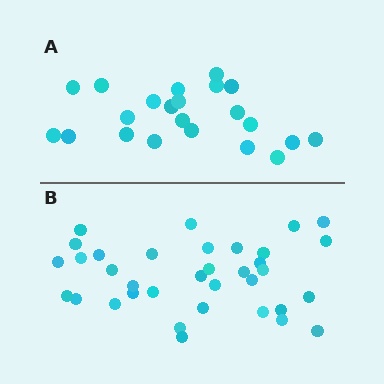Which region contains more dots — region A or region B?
Region B (the bottom region) has more dots.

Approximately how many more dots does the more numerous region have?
Region B has approximately 15 more dots than region A.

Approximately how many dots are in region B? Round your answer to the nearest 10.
About 40 dots. (The exact count is 35, which rounds to 40.)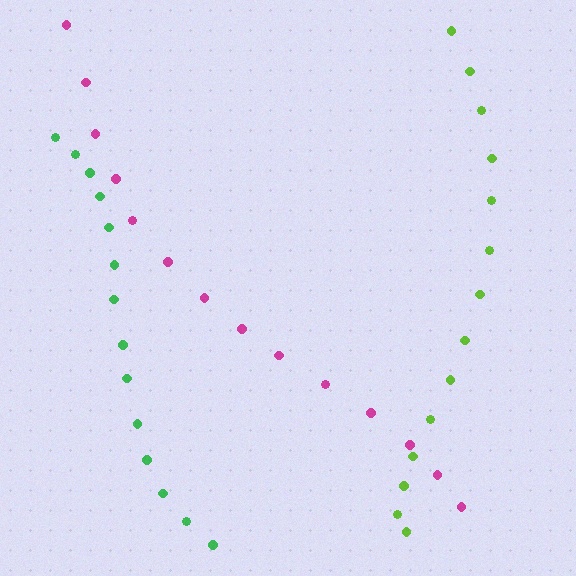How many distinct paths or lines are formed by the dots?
There are 3 distinct paths.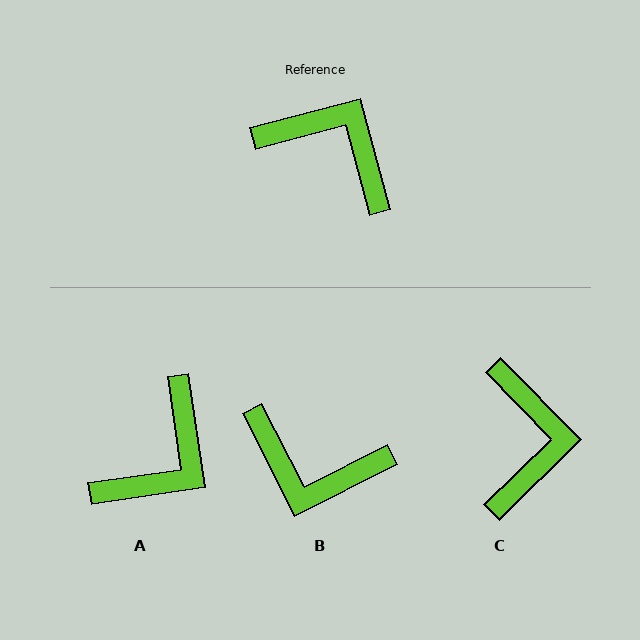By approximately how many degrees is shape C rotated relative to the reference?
Approximately 60 degrees clockwise.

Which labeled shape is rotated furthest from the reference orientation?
B, about 168 degrees away.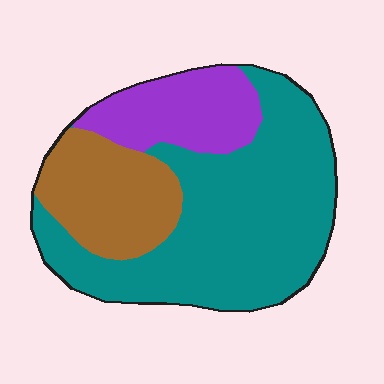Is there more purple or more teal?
Teal.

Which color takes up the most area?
Teal, at roughly 60%.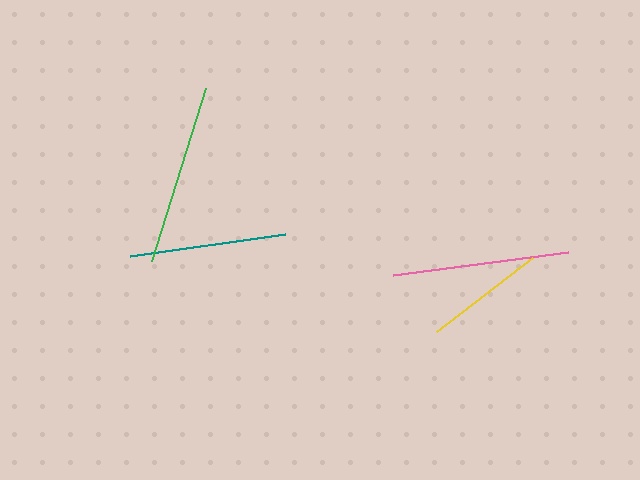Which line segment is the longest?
The green line is the longest at approximately 180 pixels.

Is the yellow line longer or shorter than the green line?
The green line is longer than the yellow line.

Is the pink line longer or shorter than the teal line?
The pink line is longer than the teal line.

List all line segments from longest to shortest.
From longest to shortest: green, pink, teal, yellow.